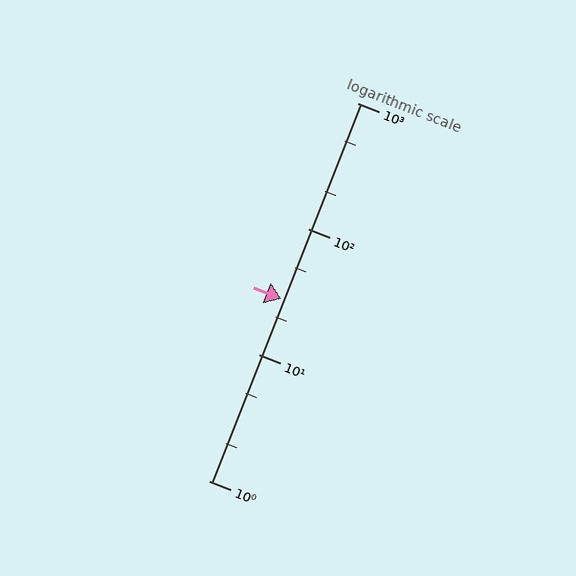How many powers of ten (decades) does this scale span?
The scale spans 3 decades, from 1 to 1000.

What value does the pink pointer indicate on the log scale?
The pointer indicates approximately 28.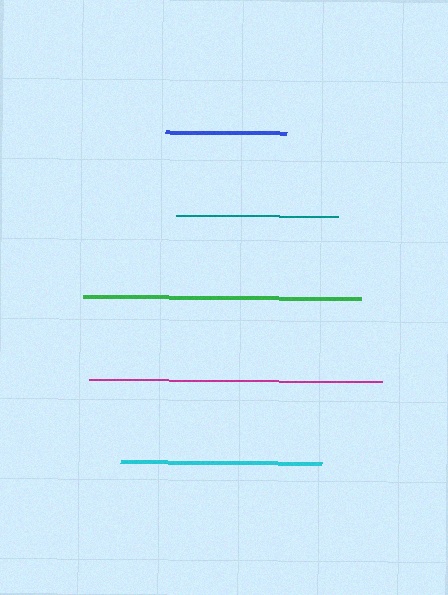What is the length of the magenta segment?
The magenta segment is approximately 293 pixels long.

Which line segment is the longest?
The magenta line is the longest at approximately 293 pixels.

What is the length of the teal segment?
The teal segment is approximately 162 pixels long.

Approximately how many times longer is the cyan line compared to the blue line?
The cyan line is approximately 1.7 times the length of the blue line.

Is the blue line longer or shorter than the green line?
The green line is longer than the blue line.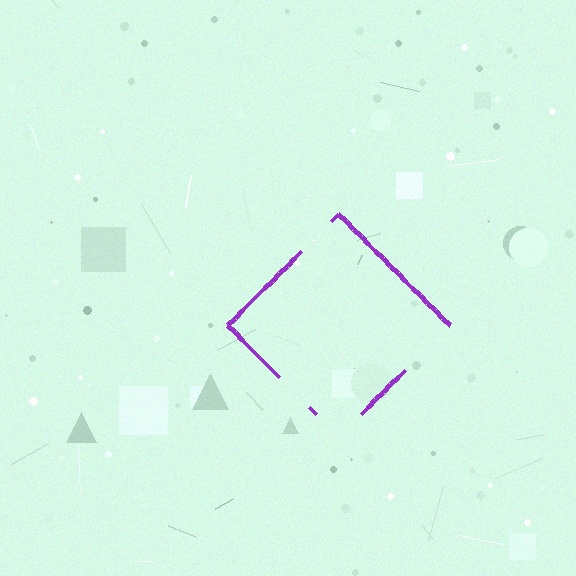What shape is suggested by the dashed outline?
The dashed outline suggests a diamond.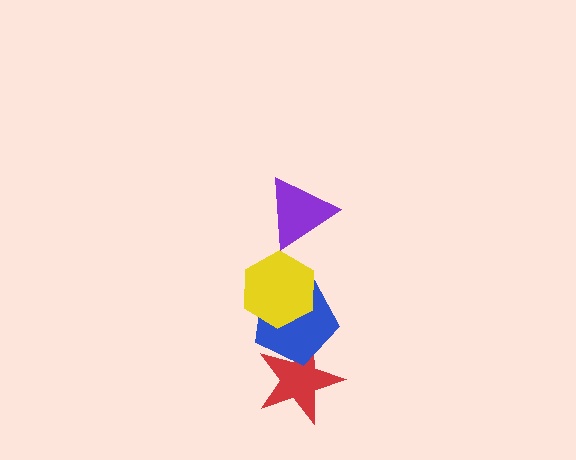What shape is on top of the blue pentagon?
The yellow hexagon is on top of the blue pentagon.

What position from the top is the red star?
The red star is 4th from the top.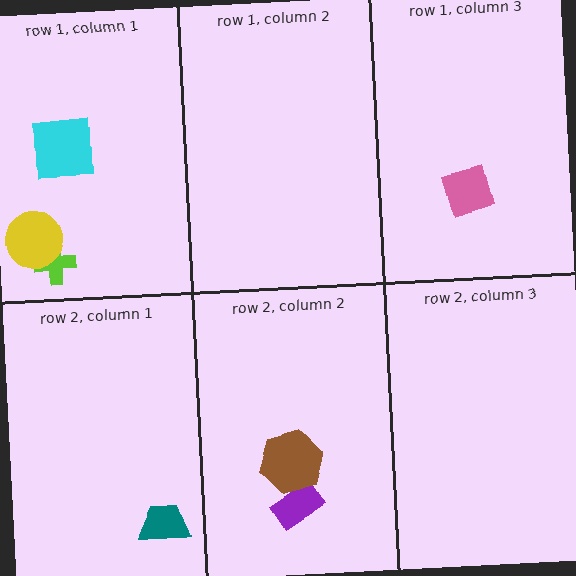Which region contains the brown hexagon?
The row 2, column 2 region.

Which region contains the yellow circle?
The row 1, column 1 region.